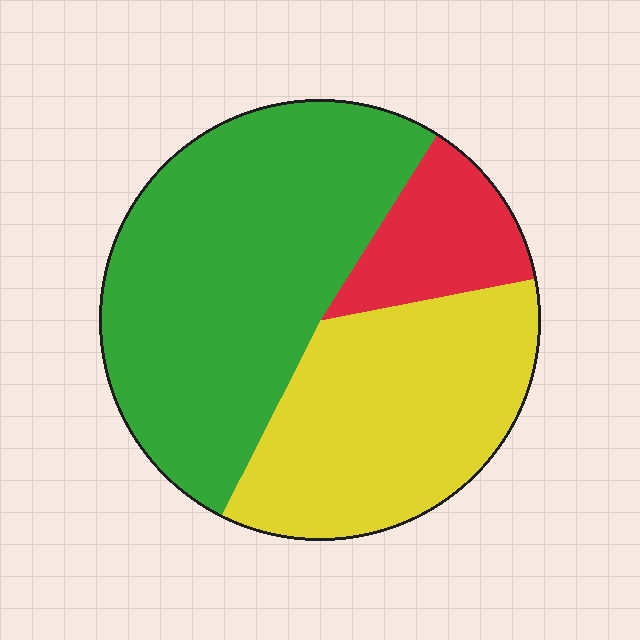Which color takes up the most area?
Green, at roughly 50%.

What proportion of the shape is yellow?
Yellow takes up between a quarter and a half of the shape.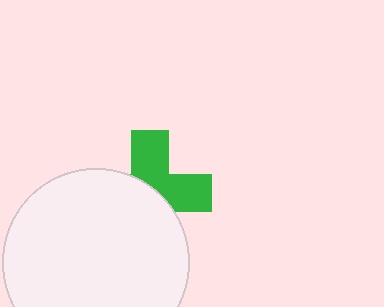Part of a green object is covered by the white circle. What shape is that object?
It is a cross.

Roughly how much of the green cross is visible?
About half of it is visible (roughly 47%).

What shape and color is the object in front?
The object in front is a white circle.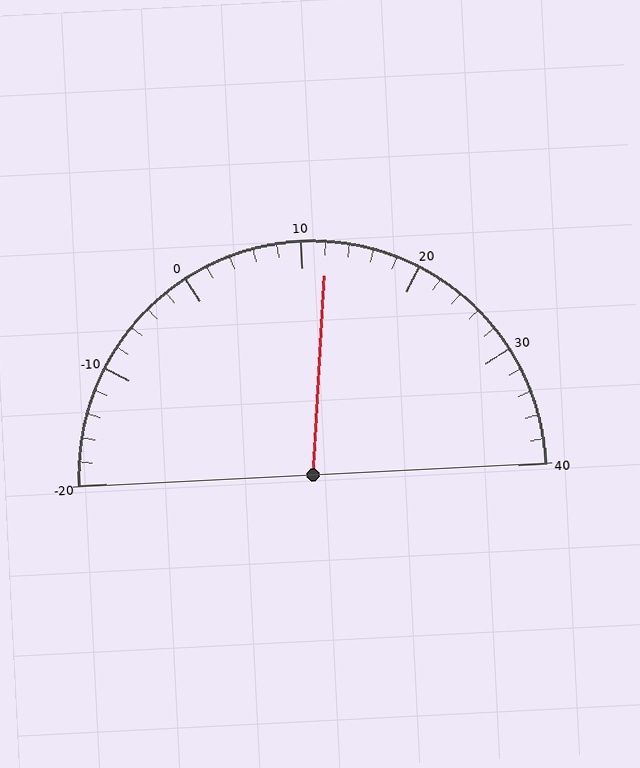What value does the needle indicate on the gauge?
The needle indicates approximately 12.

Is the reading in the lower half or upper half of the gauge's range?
The reading is in the upper half of the range (-20 to 40).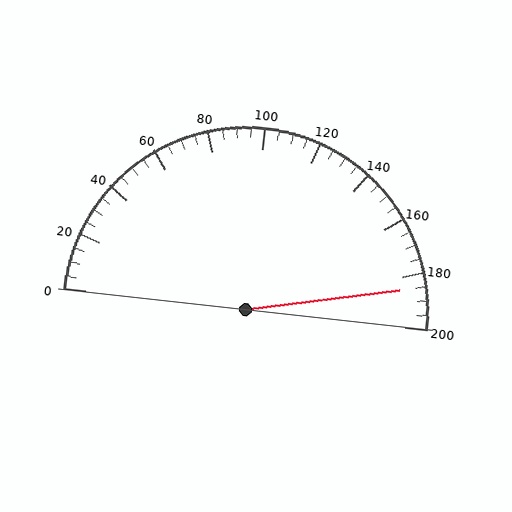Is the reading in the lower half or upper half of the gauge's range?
The reading is in the upper half of the range (0 to 200).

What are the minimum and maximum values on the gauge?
The gauge ranges from 0 to 200.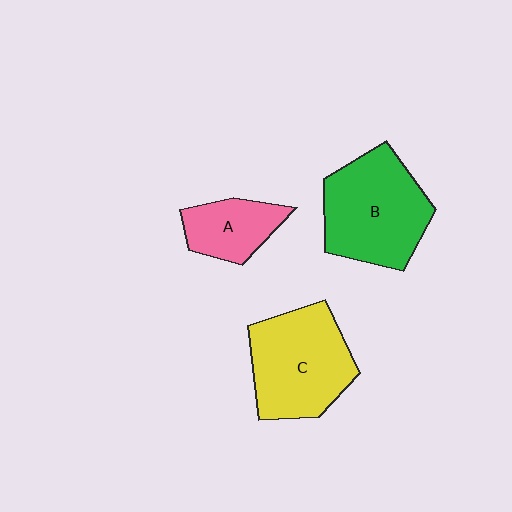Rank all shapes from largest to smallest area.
From largest to smallest: B (green), C (yellow), A (pink).